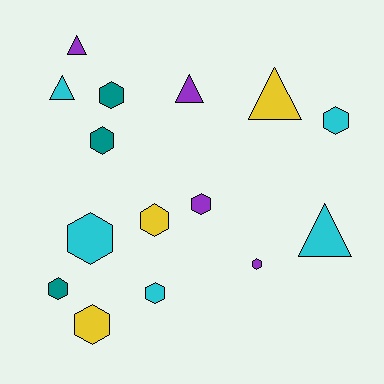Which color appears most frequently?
Cyan, with 5 objects.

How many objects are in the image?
There are 15 objects.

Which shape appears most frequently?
Hexagon, with 10 objects.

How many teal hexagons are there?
There are 3 teal hexagons.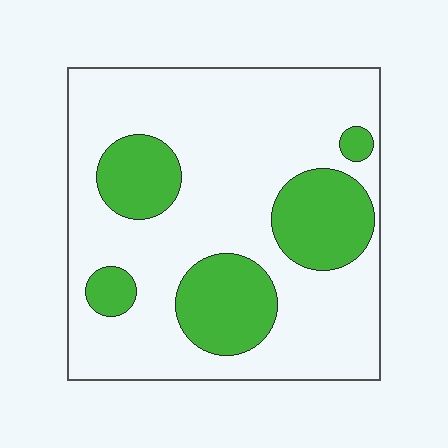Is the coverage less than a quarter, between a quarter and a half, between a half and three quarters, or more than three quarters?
Between a quarter and a half.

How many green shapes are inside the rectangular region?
5.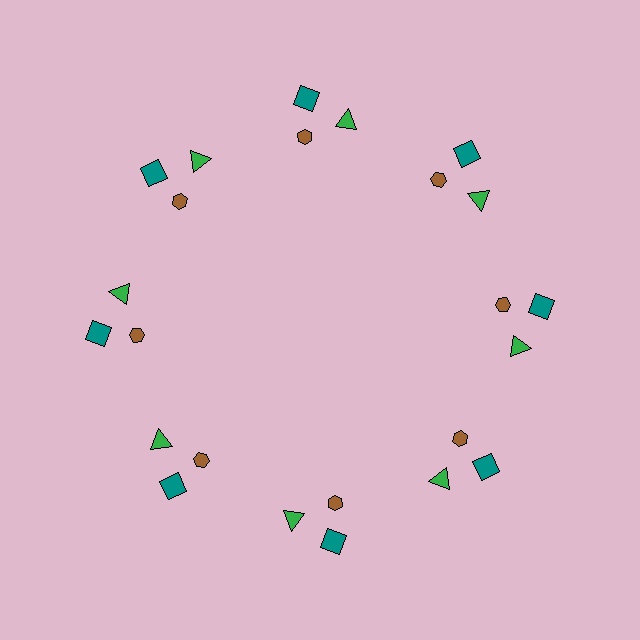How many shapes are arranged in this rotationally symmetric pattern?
There are 24 shapes, arranged in 8 groups of 3.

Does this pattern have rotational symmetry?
Yes, this pattern has 8-fold rotational symmetry. It looks the same after rotating 45 degrees around the center.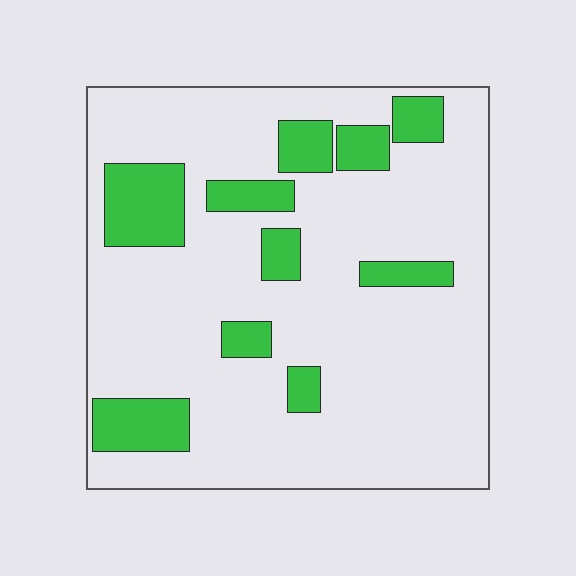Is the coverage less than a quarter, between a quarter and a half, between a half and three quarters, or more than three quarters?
Less than a quarter.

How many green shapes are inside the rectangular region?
10.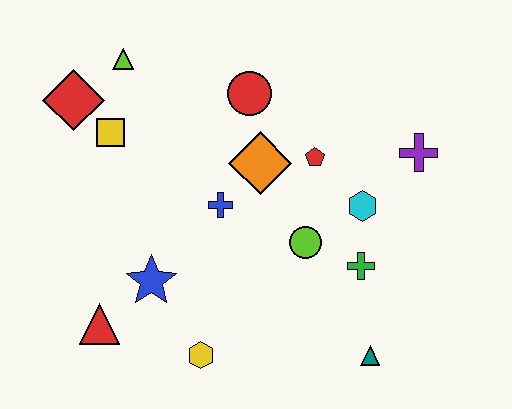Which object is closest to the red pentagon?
The orange diamond is closest to the red pentagon.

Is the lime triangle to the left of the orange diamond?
Yes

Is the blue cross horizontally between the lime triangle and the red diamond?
No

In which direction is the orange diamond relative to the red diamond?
The orange diamond is to the right of the red diamond.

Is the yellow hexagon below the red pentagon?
Yes